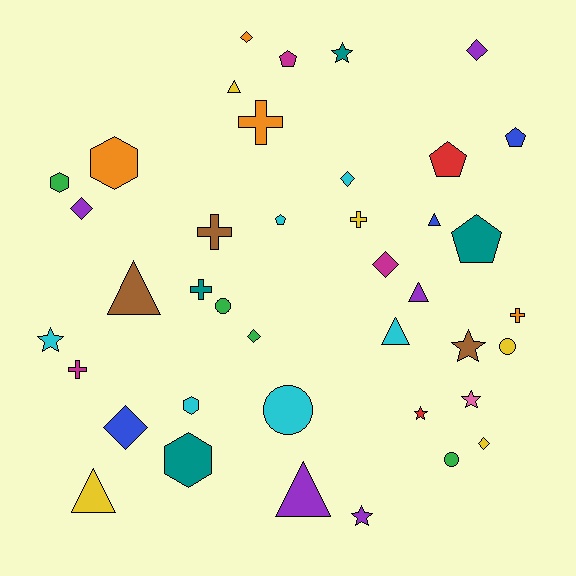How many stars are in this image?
There are 6 stars.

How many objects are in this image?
There are 40 objects.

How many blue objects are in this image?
There are 3 blue objects.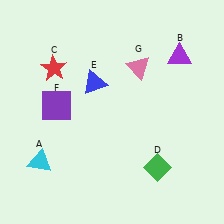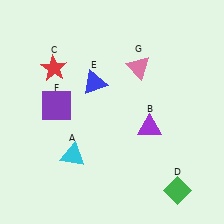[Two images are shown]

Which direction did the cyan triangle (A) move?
The cyan triangle (A) moved right.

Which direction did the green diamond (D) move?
The green diamond (D) moved down.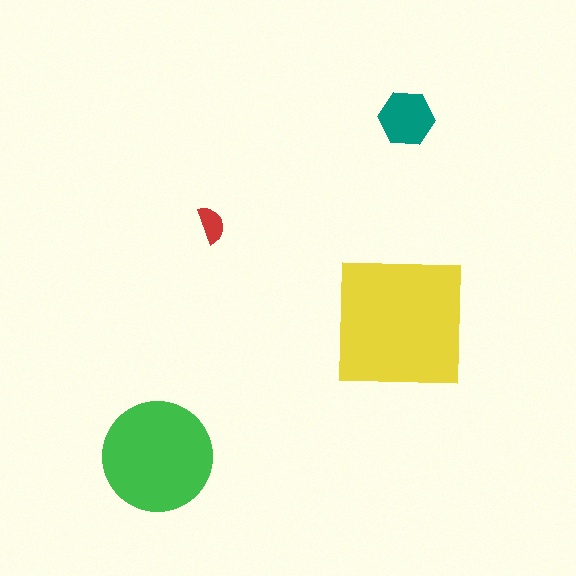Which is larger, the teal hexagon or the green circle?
The green circle.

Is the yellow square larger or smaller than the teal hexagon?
Larger.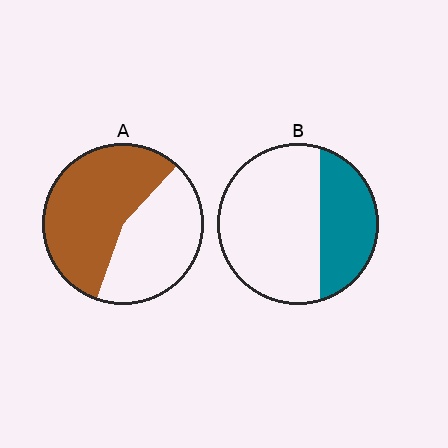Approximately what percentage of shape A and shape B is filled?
A is approximately 55% and B is approximately 35%.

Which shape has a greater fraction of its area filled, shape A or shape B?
Shape A.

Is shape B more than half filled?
No.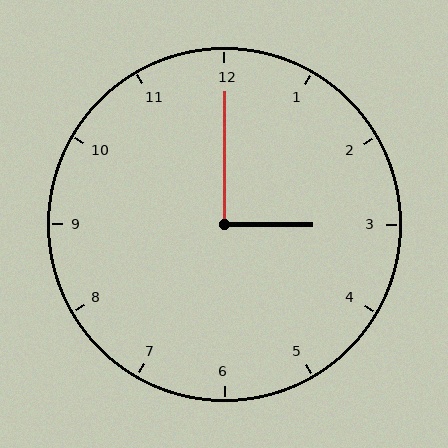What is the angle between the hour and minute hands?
Approximately 90 degrees.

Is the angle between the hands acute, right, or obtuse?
It is right.